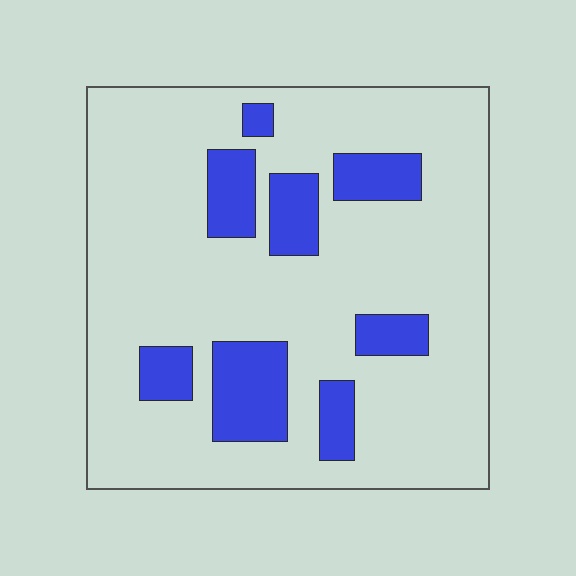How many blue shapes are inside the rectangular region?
8.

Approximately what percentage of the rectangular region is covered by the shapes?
Approximately 20%.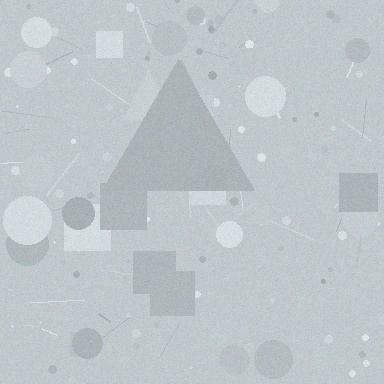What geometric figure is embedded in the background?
A triangle is embedded in the background.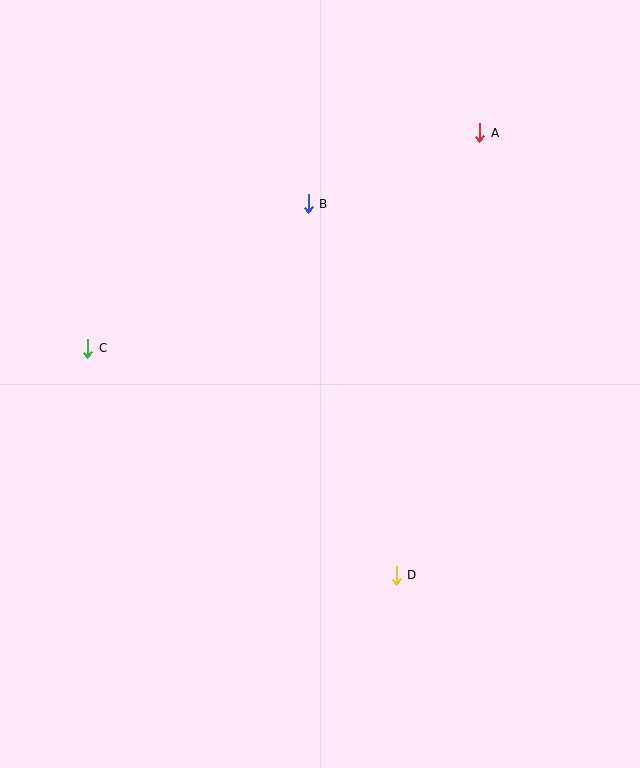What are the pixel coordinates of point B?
Point B is at (308, 204).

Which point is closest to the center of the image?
Point B at (308, 204) is closest to the center.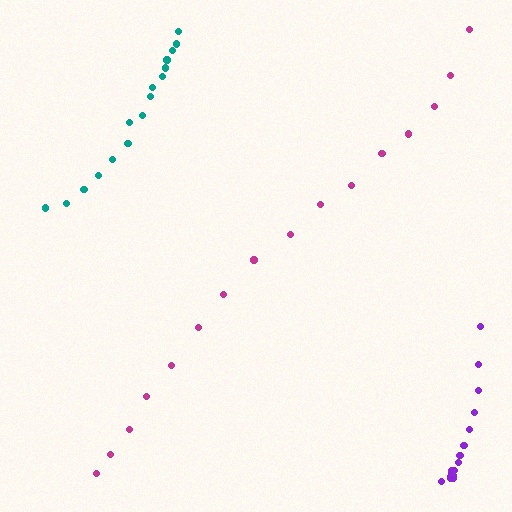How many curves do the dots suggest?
There are 3 distinct paths.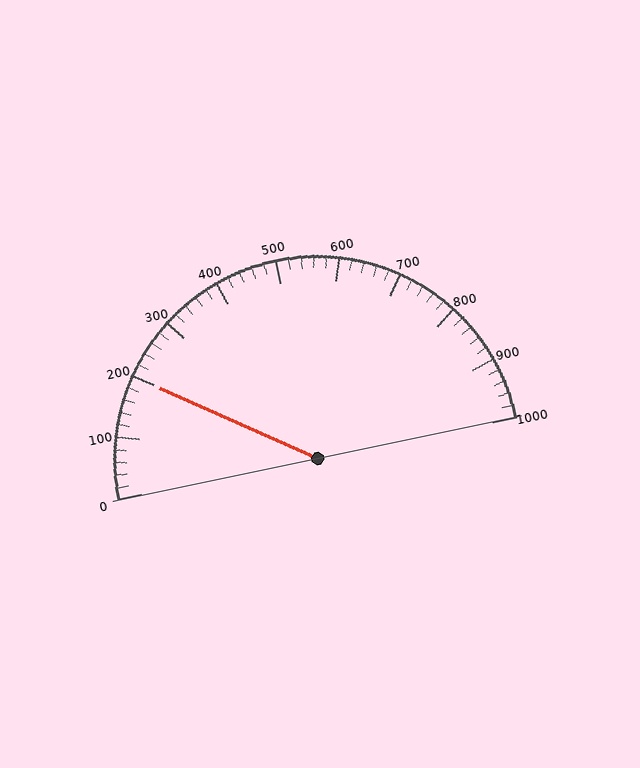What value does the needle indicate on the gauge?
The needle indicates approximately 200.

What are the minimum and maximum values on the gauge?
The gauge ranges from 0 to 1000.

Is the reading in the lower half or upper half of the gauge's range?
The reading is in the lower half of the range (0 to 1000).